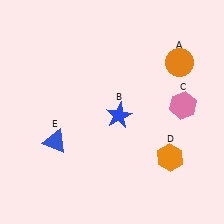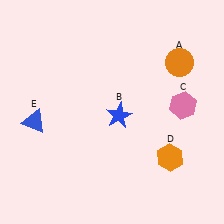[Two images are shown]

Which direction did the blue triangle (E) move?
The blue triangle (E) moved left.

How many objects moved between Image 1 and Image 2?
1 object moved between the two images.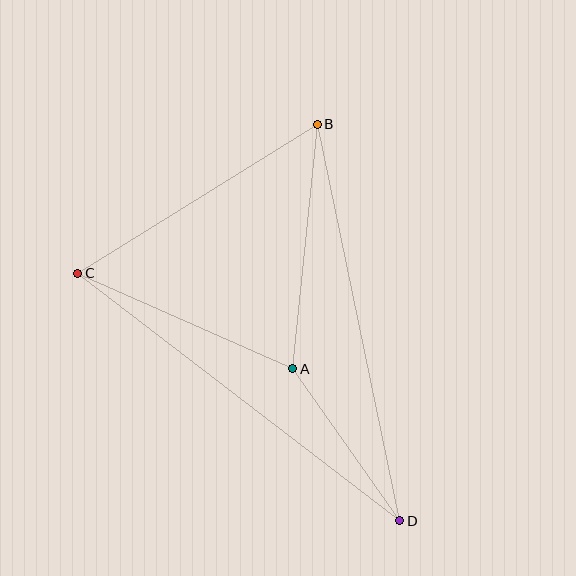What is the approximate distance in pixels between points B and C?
The distance between B and C is approximately 282 pixels.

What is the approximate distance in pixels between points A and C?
The distance between A and C is approximately 235 pixels.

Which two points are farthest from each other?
Points C and D are farthest from each other.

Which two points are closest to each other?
Points A and D are closest to each other.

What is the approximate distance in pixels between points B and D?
The distance between B and D is approximately 405 pixels.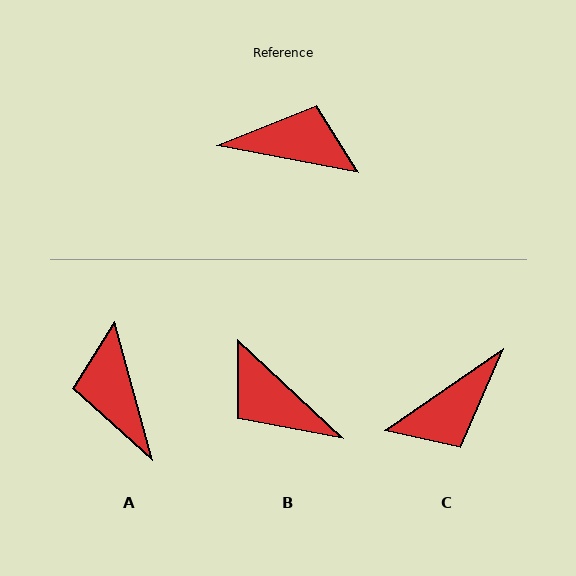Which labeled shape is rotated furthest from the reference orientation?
B, about 148 degrees away.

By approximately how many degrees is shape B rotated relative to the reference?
Approximately 148 degrees counter-clockwise.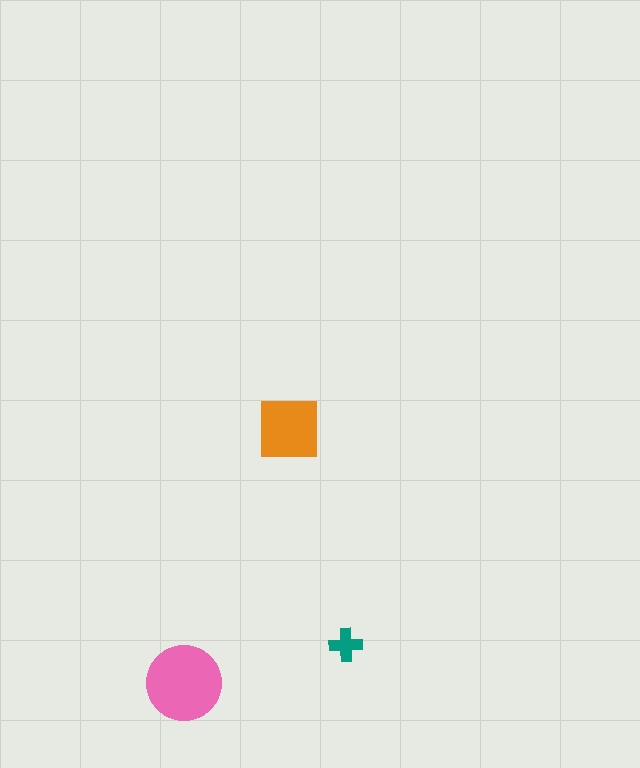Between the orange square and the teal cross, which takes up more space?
The orange square.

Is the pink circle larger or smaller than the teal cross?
Larger.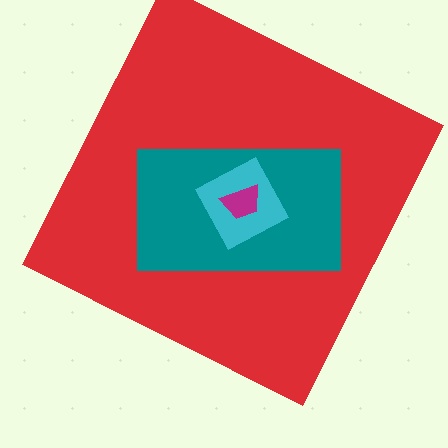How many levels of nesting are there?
4.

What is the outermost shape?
The red square.